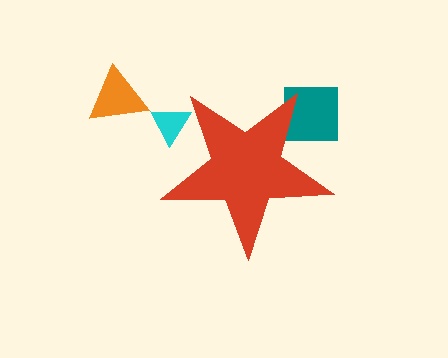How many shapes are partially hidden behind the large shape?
2 shapes are partially hidden.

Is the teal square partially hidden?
Yes, the teal square is partially hidden behind the red star.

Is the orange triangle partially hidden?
No, the orange triangle is fully visible.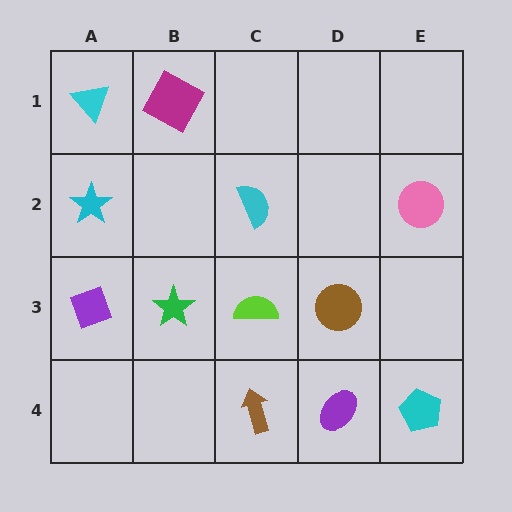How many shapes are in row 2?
3 shapes.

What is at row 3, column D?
A brown circle.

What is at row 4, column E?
A cyan pentagon.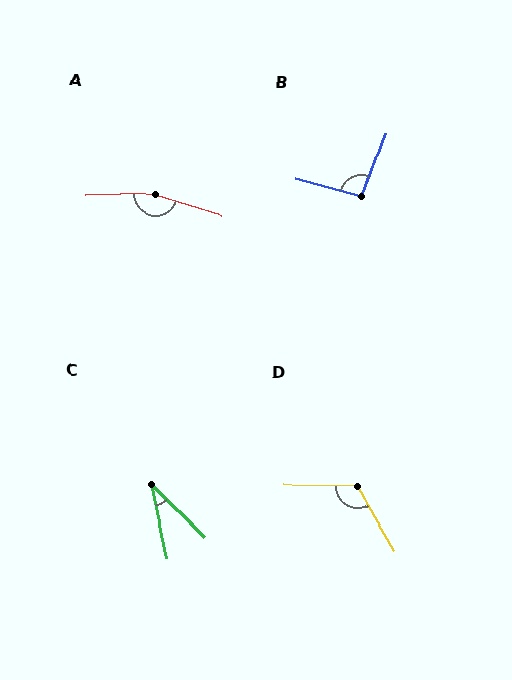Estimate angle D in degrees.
Approximately 120 degrees.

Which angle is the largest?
A, at approximately 161 degrees.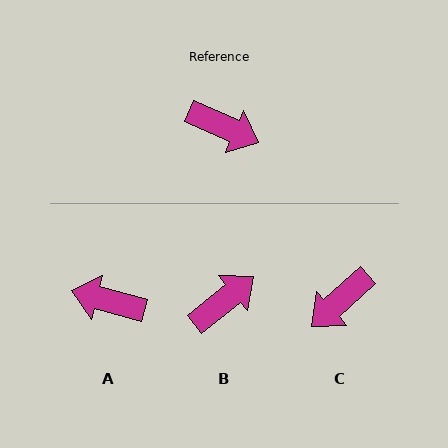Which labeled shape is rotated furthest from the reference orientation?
A, about 170 degrees away.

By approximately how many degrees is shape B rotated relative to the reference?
Approximately 64 degrees counter-clockwise.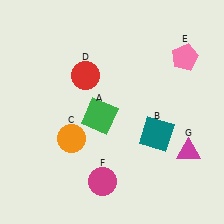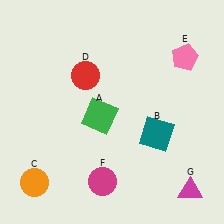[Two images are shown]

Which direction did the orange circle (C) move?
The orange circle (C) moved down.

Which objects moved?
The objects that moved are: the orange circle (C), the magenta triangle (G).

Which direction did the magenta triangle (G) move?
The magenta triangle (G) moved down.